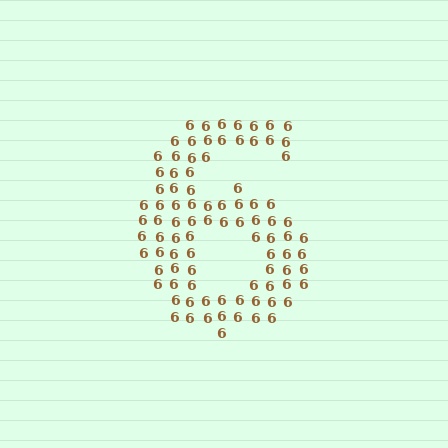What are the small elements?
The small elements are digit 6's.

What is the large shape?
The large shape is the digit 6.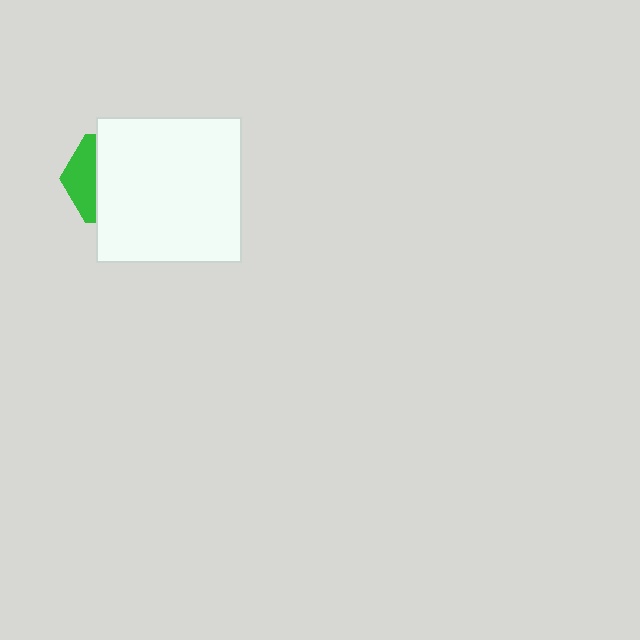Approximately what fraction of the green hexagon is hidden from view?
Roughly 70% of the green hexagon is hidden behind the white square.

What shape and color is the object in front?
The object in front is a white square.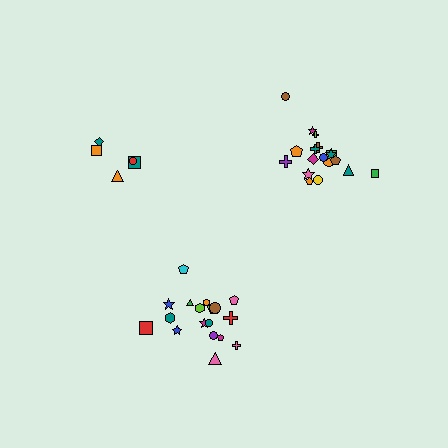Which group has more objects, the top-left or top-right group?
The top-right group.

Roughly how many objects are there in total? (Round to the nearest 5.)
Roughly 40 objects in total.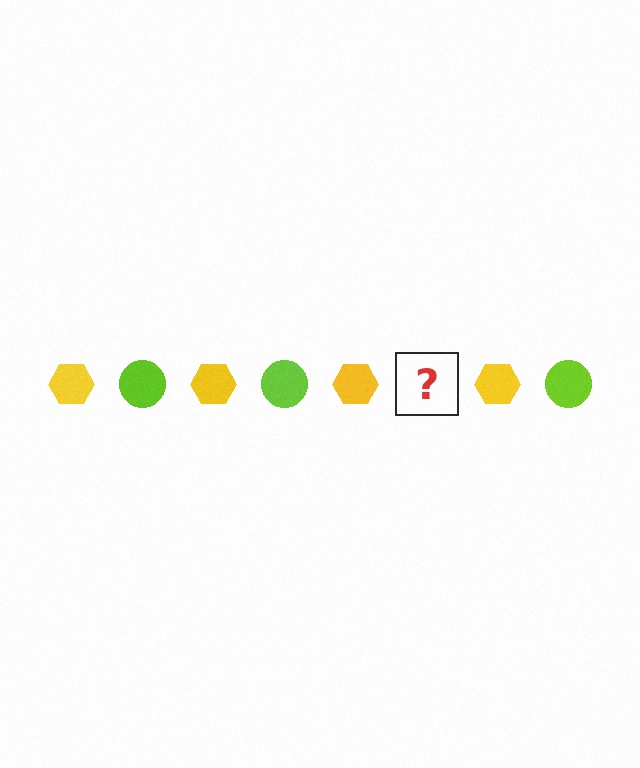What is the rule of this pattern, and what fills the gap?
The rule is that the pattern alternates between yellow hexagon and lime circle. The gap should be filled with a lime circle.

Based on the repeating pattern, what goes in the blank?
The blank should be a lime circle.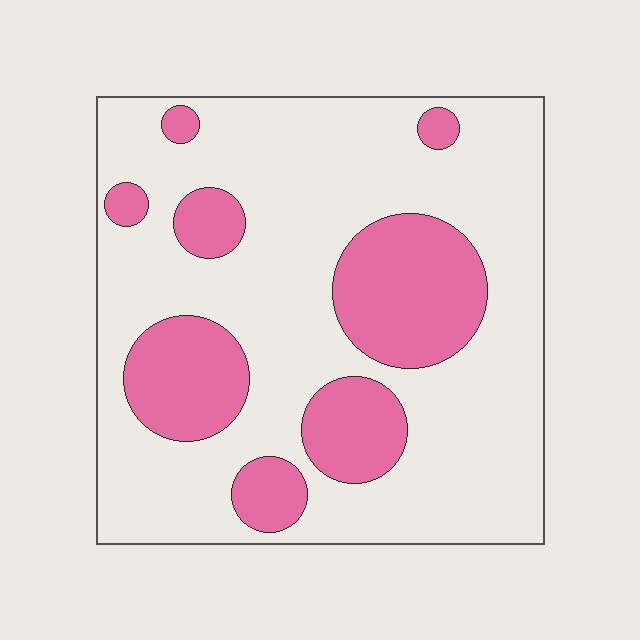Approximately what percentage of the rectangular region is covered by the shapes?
Approximately 25%.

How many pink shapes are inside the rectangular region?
8.